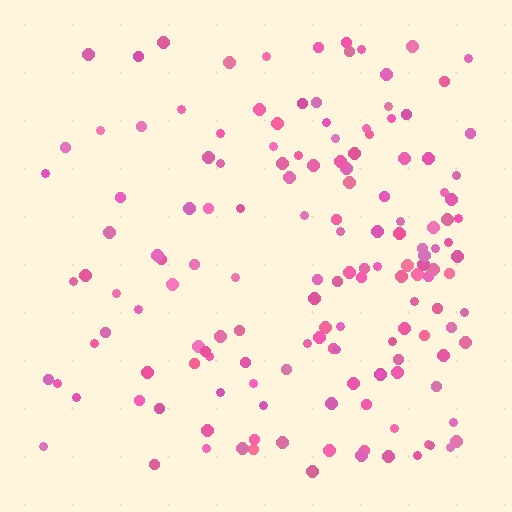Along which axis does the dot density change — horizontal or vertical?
Horizontal.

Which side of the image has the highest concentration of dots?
The right.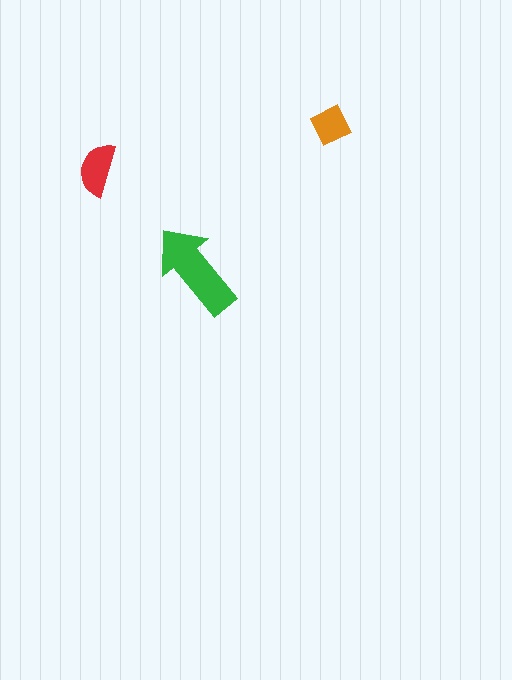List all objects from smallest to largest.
The orange diamond, the red semicircle, the green arrow.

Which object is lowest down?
The green arrow is bottommost.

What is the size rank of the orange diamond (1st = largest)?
3rd.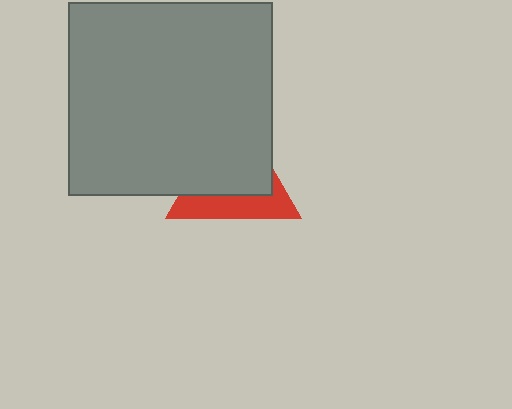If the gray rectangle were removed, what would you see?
You would see the complete red triangle.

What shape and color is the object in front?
The object in front is a gray rectangle.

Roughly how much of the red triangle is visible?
A small part of it is visible (roughly 38%).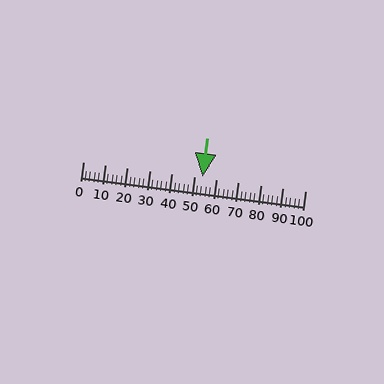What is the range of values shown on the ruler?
The ruler shows values from 0 to 100.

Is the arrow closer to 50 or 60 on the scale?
The arrow is closer to 50.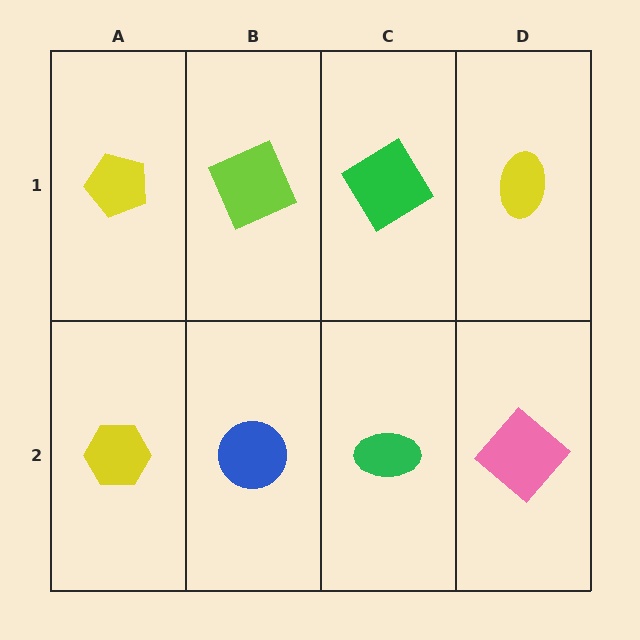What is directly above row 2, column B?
A lime square.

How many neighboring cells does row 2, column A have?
2.